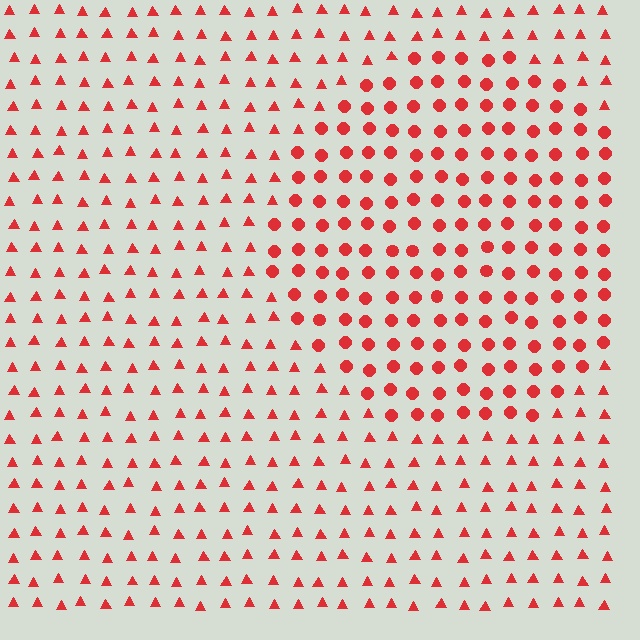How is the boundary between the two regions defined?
The boundary is defined by a change in element shape: circles inside vs. triangles outside. All elements share the same color and spacing.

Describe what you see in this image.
The image is filled with small red elements arranged in a uniform grid. A circle-shaped region contains circles, while the surrounding area contains triangles. The boundary is defined purely by the change in element shape.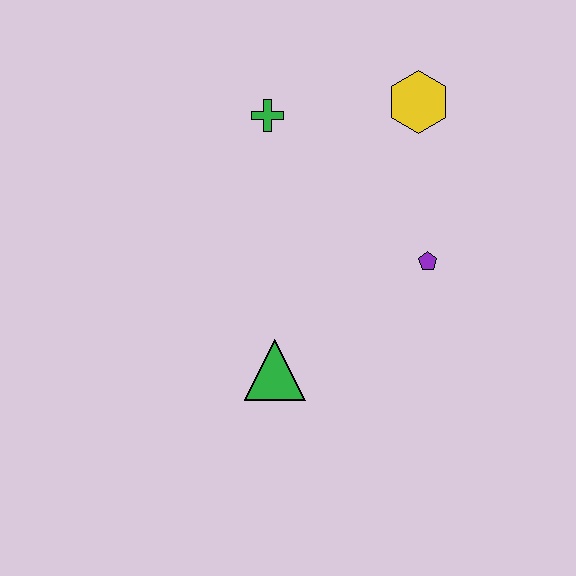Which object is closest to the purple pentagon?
The yellow hexagon is closest to the purple pentagon.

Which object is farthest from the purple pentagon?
The green cross is farthest from the purple pentagon.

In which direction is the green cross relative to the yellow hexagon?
The green cross is to the left of the yellow hexagon.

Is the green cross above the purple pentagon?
Yes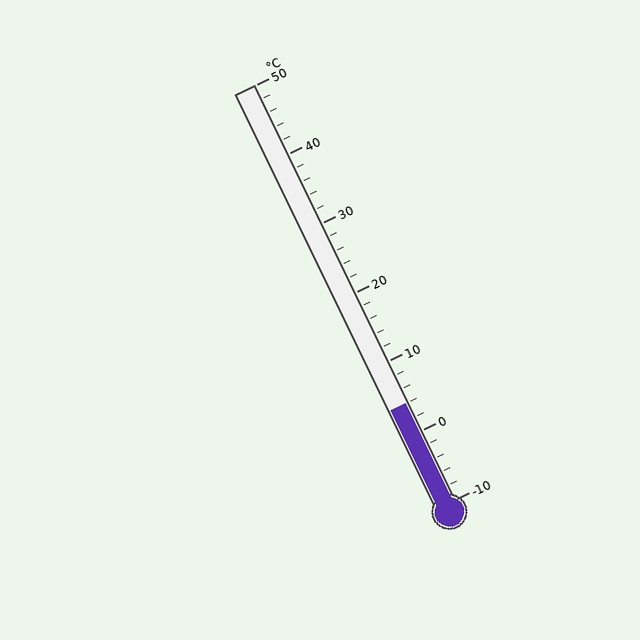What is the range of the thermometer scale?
The thermometer scale ranges from -10°C to 50°C.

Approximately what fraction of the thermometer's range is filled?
The thermometer is filled to approximately 25% of its range.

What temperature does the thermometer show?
The thermometer shows approximately 4°C.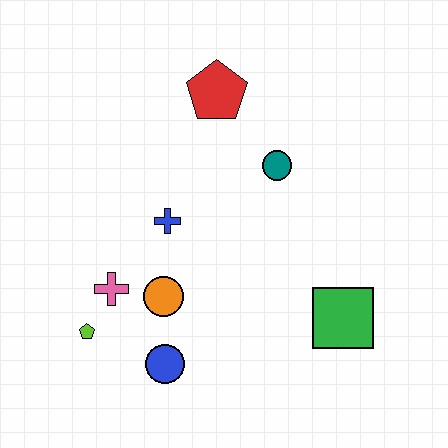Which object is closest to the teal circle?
The red pentagon is closest to the teal circle.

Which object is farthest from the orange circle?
The red pentagon is farthest from the orange circle.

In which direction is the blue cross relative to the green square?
The blue cross is to the left of the green square.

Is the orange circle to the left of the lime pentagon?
No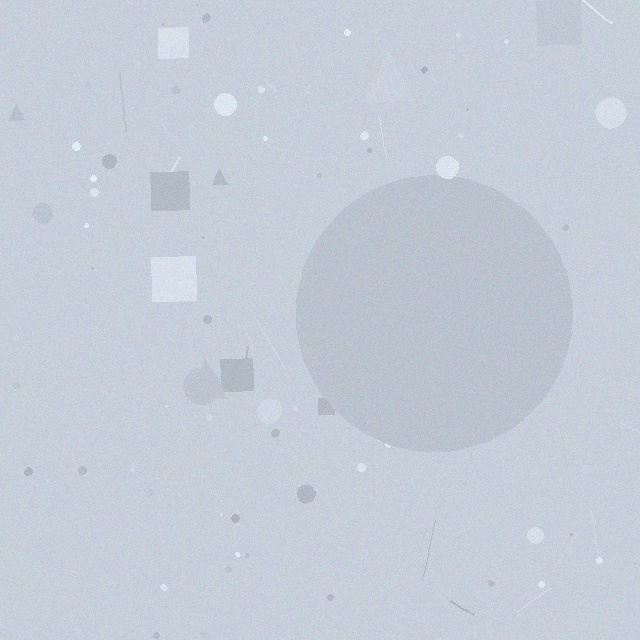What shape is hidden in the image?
A circle is hidden in the image.